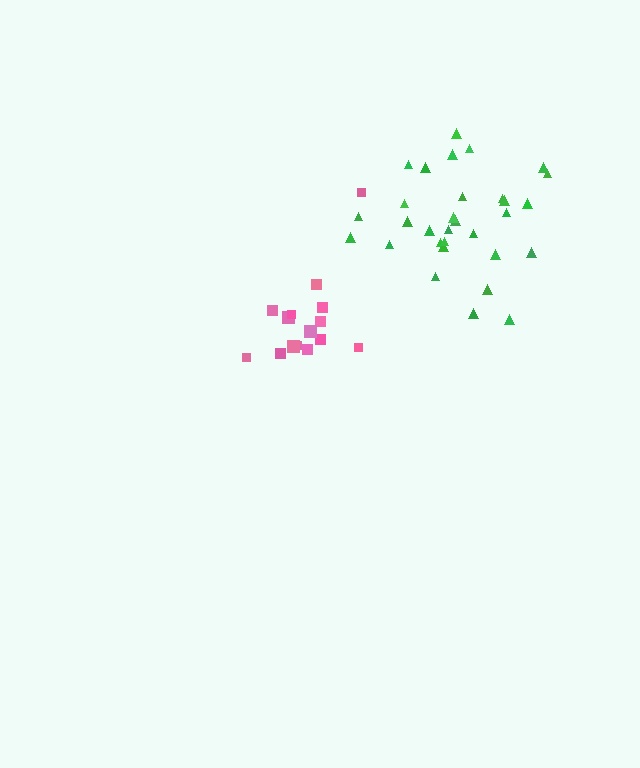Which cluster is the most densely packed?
Green.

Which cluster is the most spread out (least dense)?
Pink.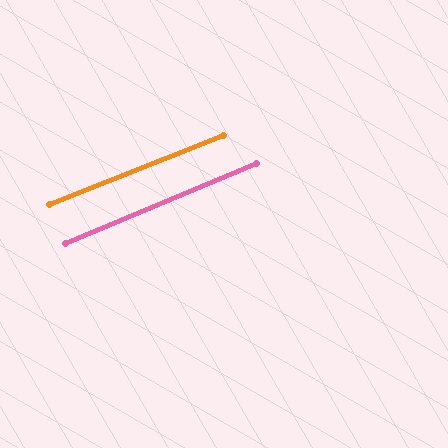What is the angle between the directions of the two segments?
Approximately 1 degree.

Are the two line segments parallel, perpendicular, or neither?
Parallel — their directions differ by only 1.2°.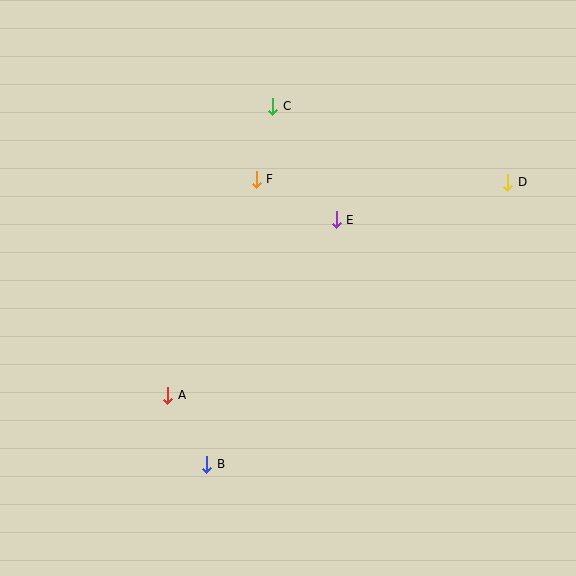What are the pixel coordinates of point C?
Point C is at (273, 106).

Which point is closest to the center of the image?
Point E at (336, 220) is closest to the center.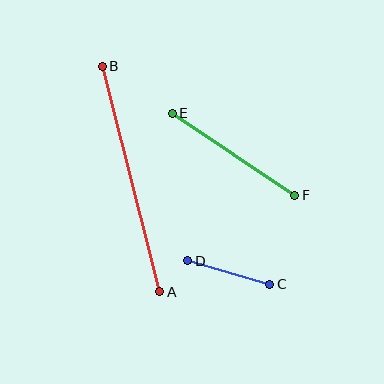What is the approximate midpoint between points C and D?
The midpoint is at approximately (229, 273) pixels.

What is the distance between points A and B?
The distance is approximately 233 pixels.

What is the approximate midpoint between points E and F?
The midpoint is at approximately (233, 154) pixels.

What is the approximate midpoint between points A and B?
The midpoint is at approximately (131, 179) pixels.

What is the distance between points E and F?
The distance is approximately 147 pixels.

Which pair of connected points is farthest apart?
Points A and B are farthest apart.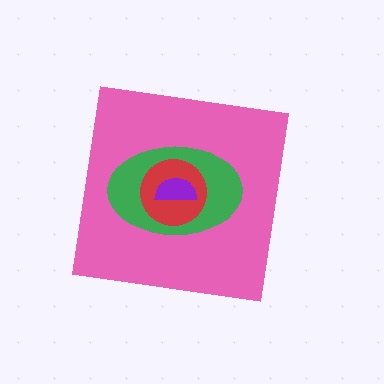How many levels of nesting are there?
4.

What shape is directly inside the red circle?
The purple semicircle.